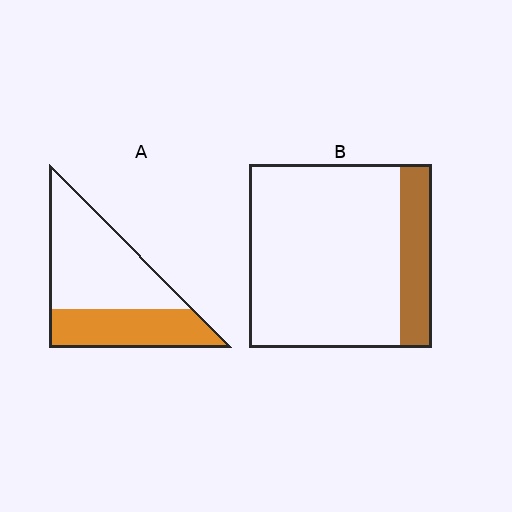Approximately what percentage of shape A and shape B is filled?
A is approximately 40% and B is approximately 15%.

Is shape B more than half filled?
No.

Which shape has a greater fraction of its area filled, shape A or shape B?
Shape A.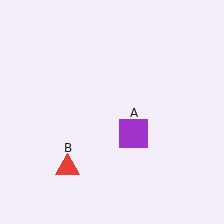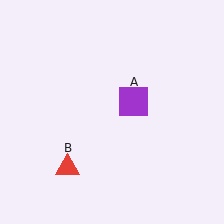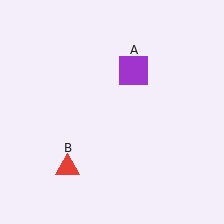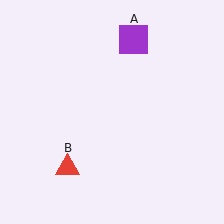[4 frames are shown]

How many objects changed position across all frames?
1 object changed position: purple square (object A).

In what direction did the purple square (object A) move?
The purple square (object A) moved up.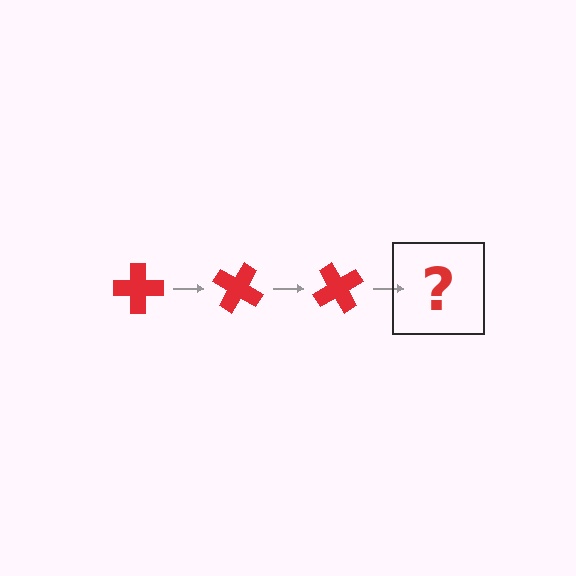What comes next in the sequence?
The next element should be a red cross rotated 90 degrees.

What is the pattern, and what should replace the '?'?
The pattern is that the cross rotates 30 degrees each step. The '?' should be a red cross rotated 90 degrees.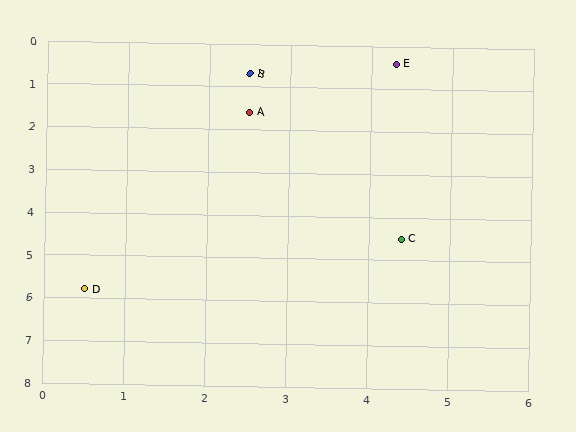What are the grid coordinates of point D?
Point D is at approximately (0.5, 5.8).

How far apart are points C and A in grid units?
Points C and A are about 3.5 grid units apart.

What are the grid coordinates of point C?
Point C is at approximately (4.4, 4.5).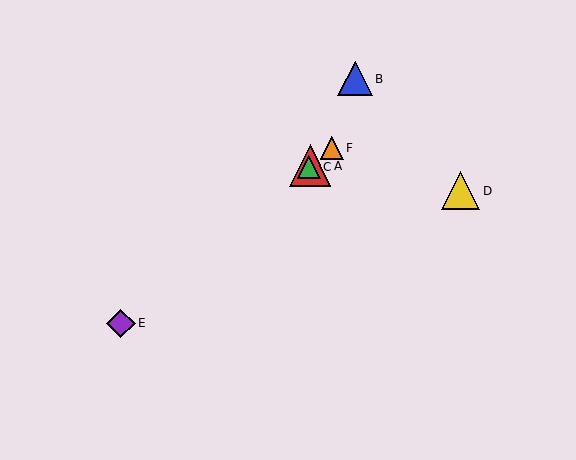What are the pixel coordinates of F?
Object F is at (332, 148).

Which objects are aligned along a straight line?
Objects A, C, E, F are aligned along a straight line.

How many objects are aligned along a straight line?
4 objects (A, C, E, F) are aligned along a straight line.